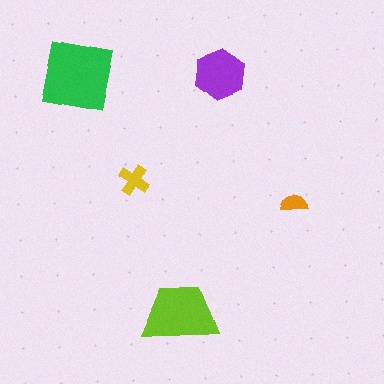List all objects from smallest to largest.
The orange semicircle, the yellow cross, the purple hexagon, the lime trapezoid, the green square.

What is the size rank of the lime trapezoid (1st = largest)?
2nd.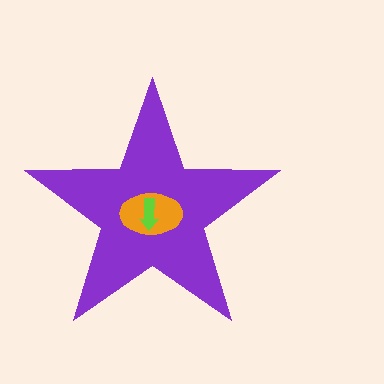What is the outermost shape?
The purple star.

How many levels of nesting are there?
3.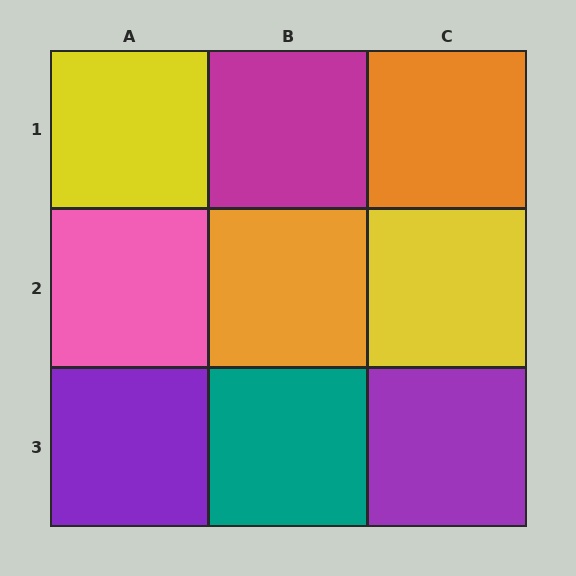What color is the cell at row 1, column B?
Magenta.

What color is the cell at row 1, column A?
Yellow.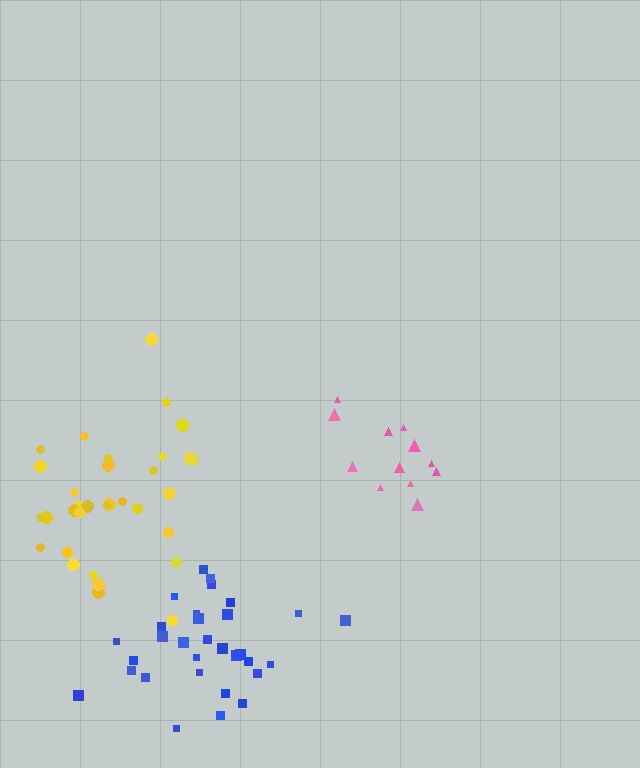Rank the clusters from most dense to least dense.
blue, pink, yellow.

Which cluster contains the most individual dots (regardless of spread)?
Yellow (33).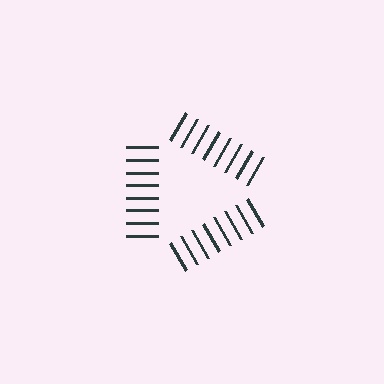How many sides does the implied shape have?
3 sides — the line-ends trace a triangle.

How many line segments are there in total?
24 — 8 along each of the 3 edges.